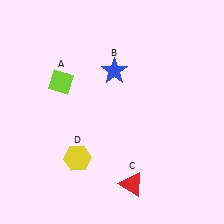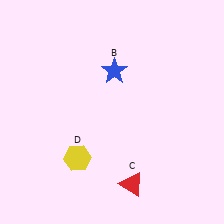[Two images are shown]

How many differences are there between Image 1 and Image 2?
There is 1 difference between the two images.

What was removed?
The lime diamond (A) was removed in Image 2.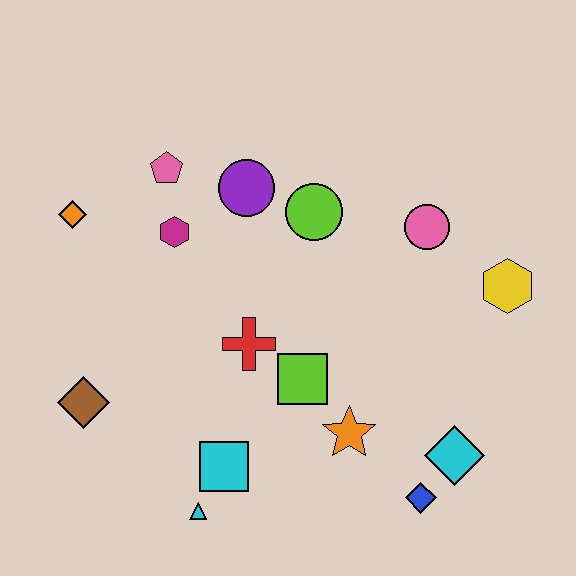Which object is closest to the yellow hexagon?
The pink circle is closest to the yellow hexagon.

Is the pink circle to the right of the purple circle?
Yes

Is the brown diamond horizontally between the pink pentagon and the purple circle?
No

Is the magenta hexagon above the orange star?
Yes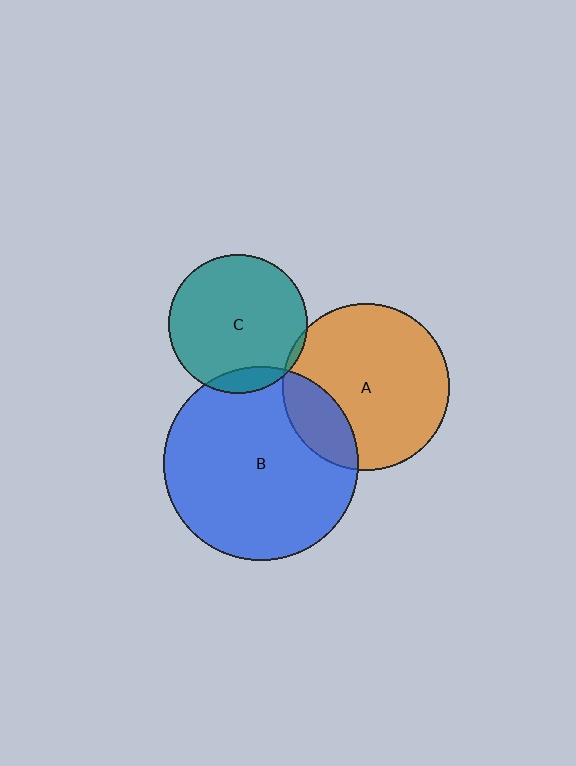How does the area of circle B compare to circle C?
Approximately 2.0 times.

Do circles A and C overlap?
Yes.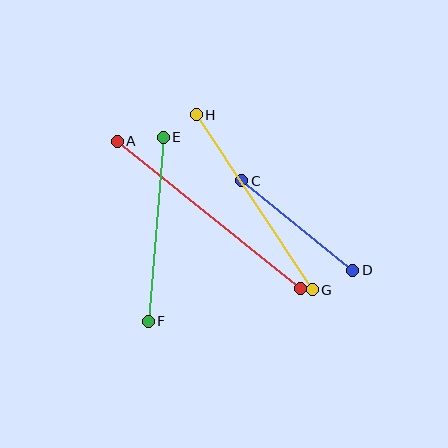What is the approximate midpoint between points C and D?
The midpoint is at approximately (297, 225) pixels.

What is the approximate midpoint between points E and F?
The midpoint is at approximately (156, 229) pixels.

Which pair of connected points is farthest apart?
Points A and B are farthest apart.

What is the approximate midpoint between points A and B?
The midpoint is at approximately (209, 215) pixels.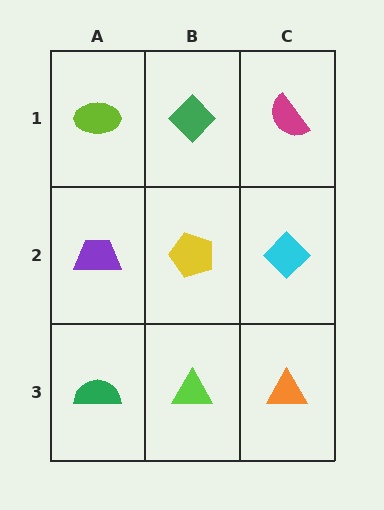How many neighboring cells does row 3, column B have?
3.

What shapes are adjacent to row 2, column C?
A magenta semicircle (row 1, column C), an orange triangle (row 3, column C), a yellow pentagon (row 2, column B).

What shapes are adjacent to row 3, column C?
A cyan diamond (row 2, column C), a lime triangle (row 3, column B).